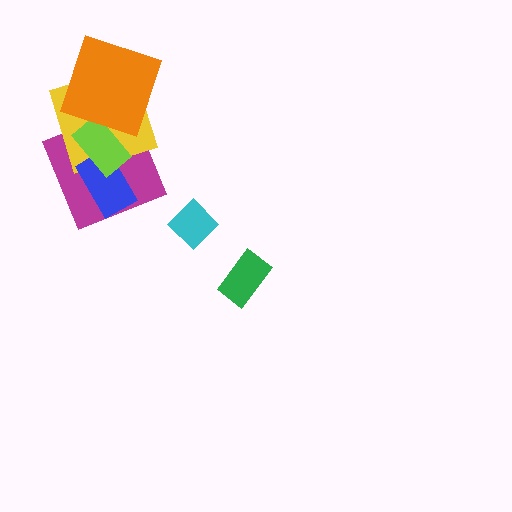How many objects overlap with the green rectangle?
0 objects overlap with the green rectangle.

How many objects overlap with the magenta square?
3 objects overlap with the magenta square.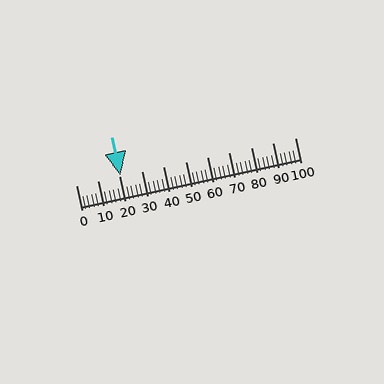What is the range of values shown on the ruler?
The ruler shows values from 0 to 100.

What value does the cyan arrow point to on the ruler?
The cyan arrow points to approximately 20.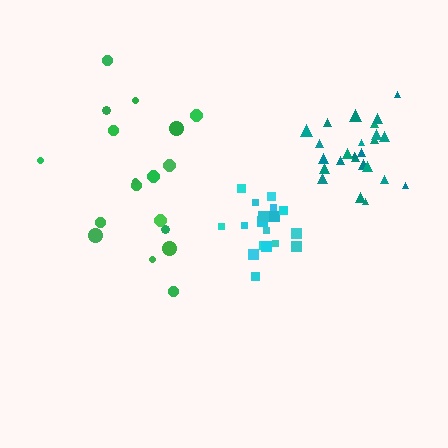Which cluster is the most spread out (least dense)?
Green.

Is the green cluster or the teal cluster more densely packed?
Teal.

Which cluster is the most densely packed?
Cyan.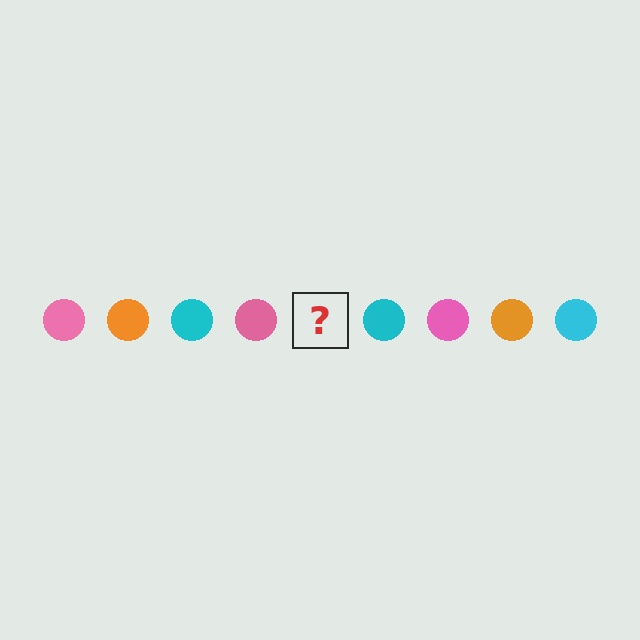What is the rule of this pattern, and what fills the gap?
The rule is that the pattern cycles through pink, orange, cyan circles. The gap should be filled with an orange circle.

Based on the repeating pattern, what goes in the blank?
The blank should be an orange circle.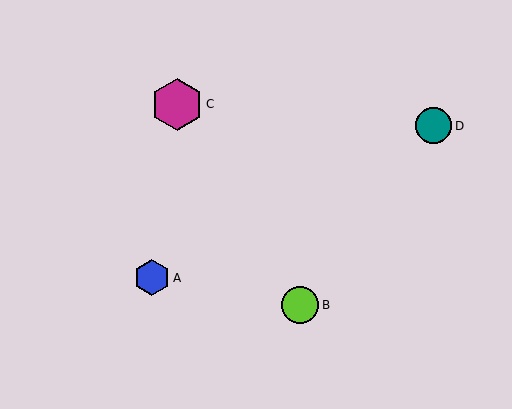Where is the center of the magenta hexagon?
The center of the magenta hexagon is at (177, 104).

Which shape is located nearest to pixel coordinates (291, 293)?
The lime circle (labeled B) at (300, 305) is nearest to that location.